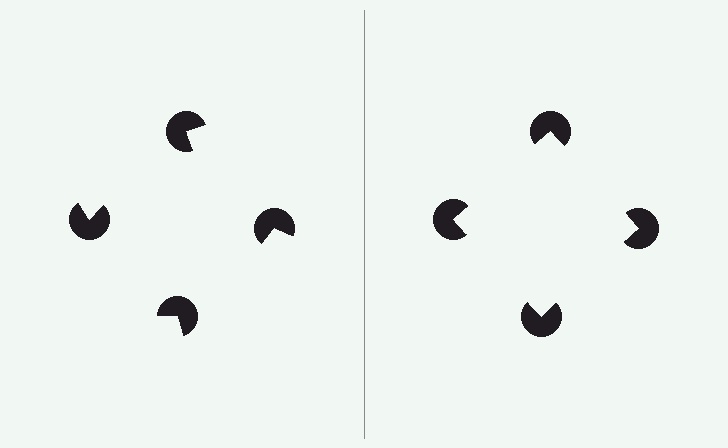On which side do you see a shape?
An illusory square appears on the right side. On the left side the wedge cuts are rotated, so no coherent shape forms.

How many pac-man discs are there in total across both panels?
8 — 4 on each side.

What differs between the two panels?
The pac-man discs are positioned identically on both sides; only the wedge orientations differ. On the right they align to a square; on the left they are misaligned.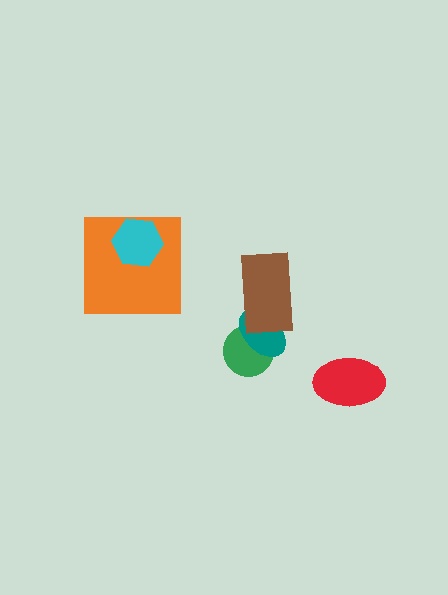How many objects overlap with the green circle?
1 object overlaps with the green circle.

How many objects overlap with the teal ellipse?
2 objects overlap with the teal ellipse.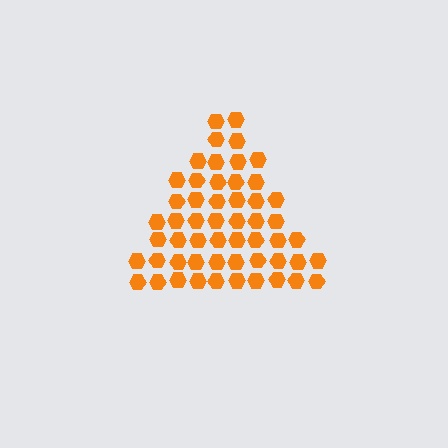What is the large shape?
The large shape is a triangle.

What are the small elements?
The small elements are hexagons.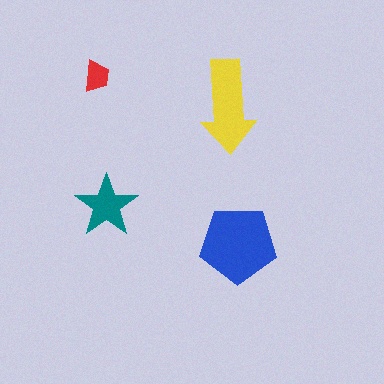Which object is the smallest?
The red trapezoid.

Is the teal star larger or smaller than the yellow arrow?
Smaller.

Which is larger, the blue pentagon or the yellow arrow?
The blue pentagon.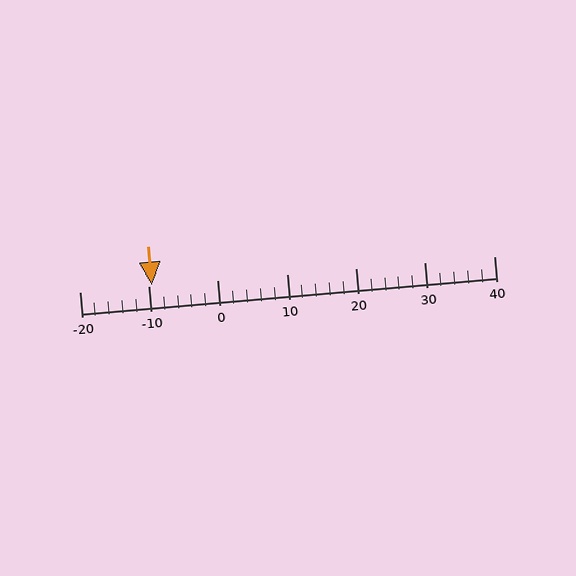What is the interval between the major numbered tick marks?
The major tick marks are spaced 10 units apart.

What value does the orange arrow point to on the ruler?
The orange arrow points to approximately -10.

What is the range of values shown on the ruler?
The ruler shows values from -20 to 40.